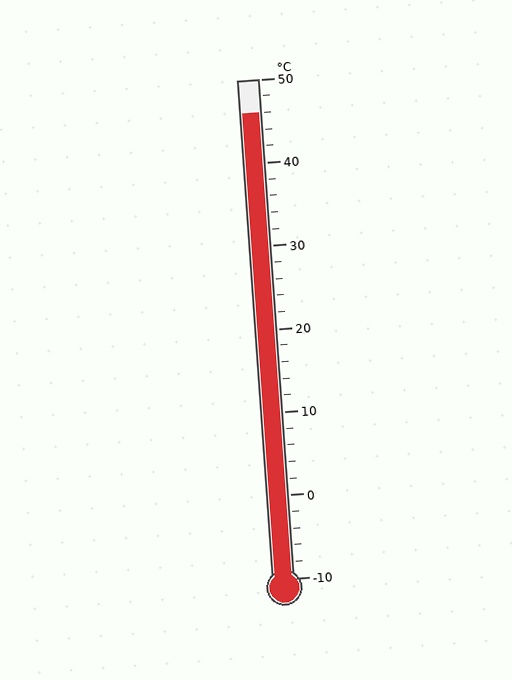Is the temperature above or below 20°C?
The temperature is above 20°C.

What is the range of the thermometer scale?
The thermometer scale ranges from -10°C to 50°C.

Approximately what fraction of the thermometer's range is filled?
The thermometer is filled to approximately 95% of its range.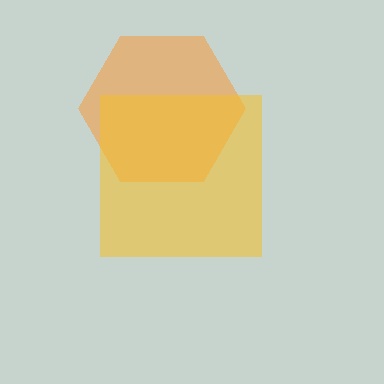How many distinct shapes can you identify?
There are 2 distinct shapes: an orange hexagon, a yellow square.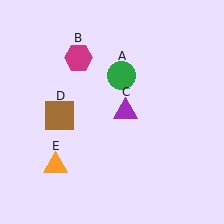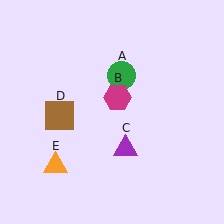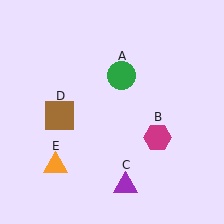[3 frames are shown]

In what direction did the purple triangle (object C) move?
The purple triangle (object C) moved down.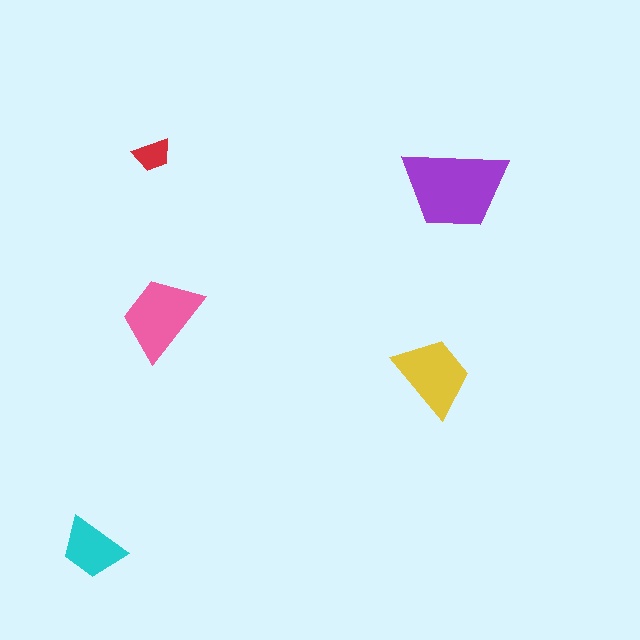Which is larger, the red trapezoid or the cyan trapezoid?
The cyan one.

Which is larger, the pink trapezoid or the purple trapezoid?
The purple one.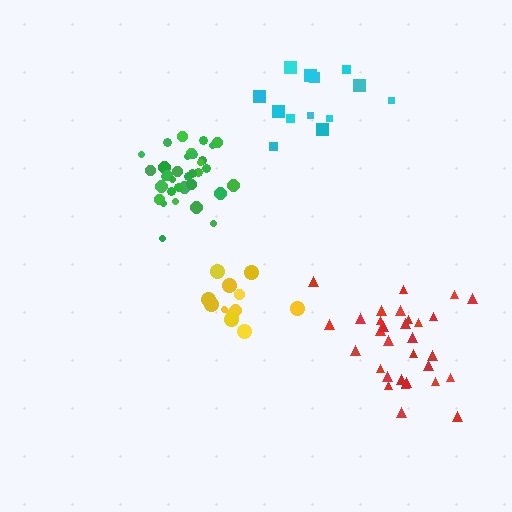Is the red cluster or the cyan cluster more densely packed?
Red.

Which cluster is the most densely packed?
Green.